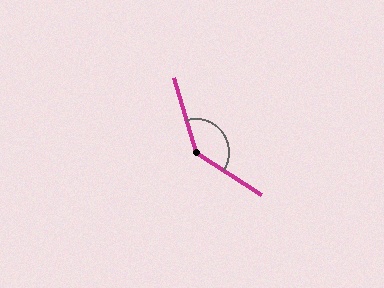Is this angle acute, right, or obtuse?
It is obtuse.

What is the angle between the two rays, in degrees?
Approximately 139 degrees.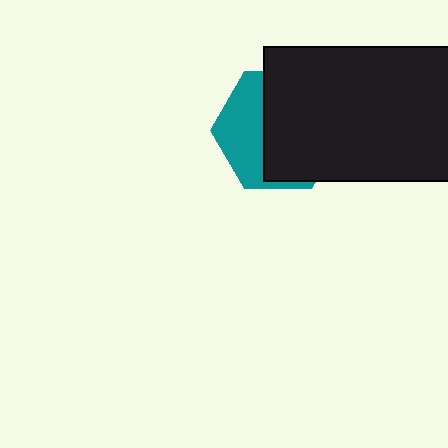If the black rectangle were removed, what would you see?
You would see the complete teal hexagon.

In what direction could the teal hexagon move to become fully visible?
The teal hexagon could move left. That would shift it out from behind the black rectangle entirely.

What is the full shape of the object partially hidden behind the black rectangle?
The partially hidden object is a teal hexagon.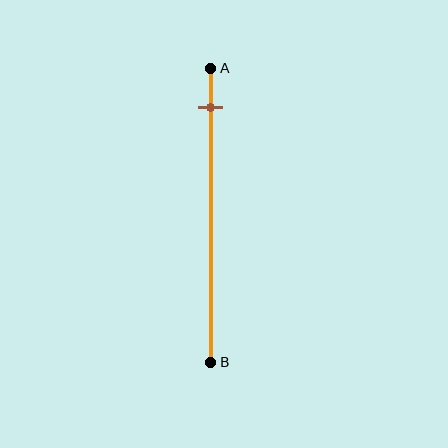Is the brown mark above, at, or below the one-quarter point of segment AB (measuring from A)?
The brown mark is above the one-quarter point of segment AB.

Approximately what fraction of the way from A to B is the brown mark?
The brown mark is approximately 15% of the way from A to B.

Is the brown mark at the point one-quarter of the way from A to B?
No, the mark is at about 15% from A, not at the 25% one-quarter point.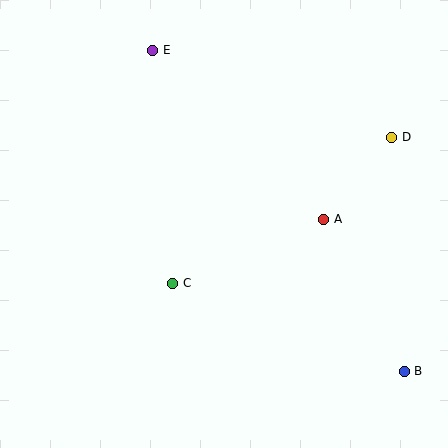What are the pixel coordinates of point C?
Point C is at (173, 283).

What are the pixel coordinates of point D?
Point D is at (392, 137).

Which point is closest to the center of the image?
Point C at (173, 283) is closest to the center.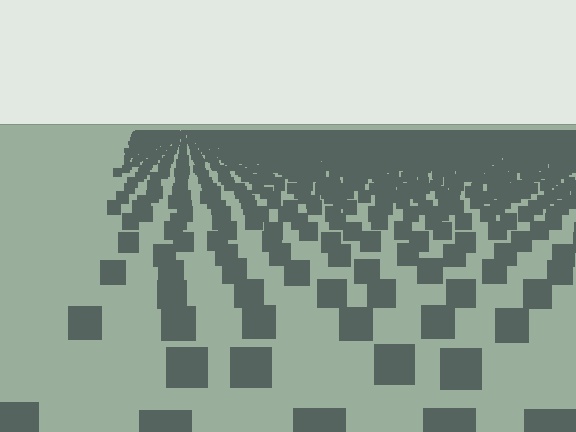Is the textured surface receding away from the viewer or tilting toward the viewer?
The surface is receding away from the viewer. Texture elements get smaller and denser toward the top.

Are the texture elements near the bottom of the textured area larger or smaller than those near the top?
Larger. Near the bottom, elements are closer to the viewer and appear at a bigger on-screen size.